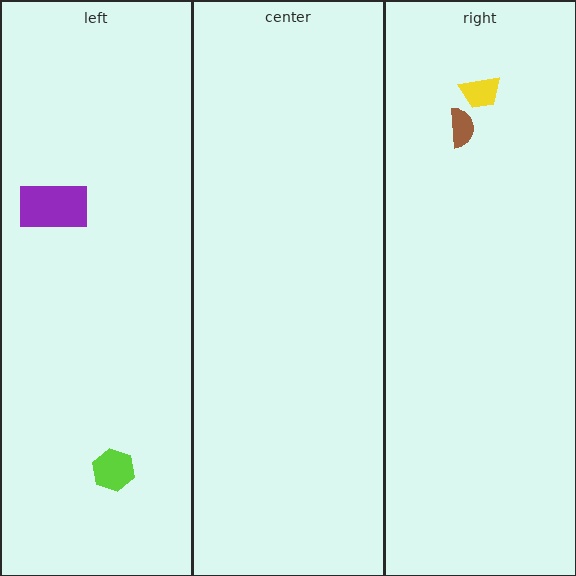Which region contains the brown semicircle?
The right region.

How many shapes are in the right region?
2.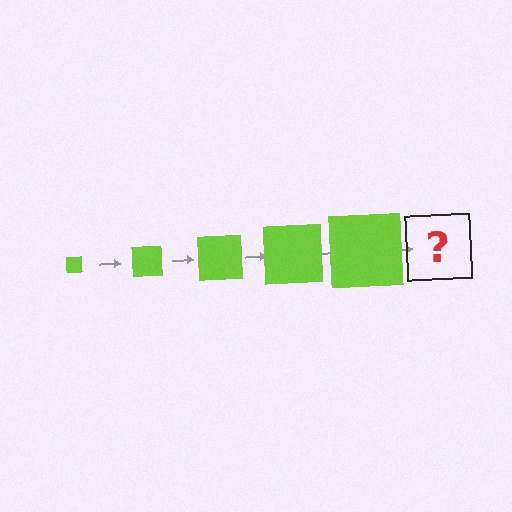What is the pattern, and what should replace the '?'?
The pattern is that the square gets progressively larger each step. The '?' should be a lime square, larger than the previous one.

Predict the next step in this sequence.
The next step is a lime square, larger than the previous one.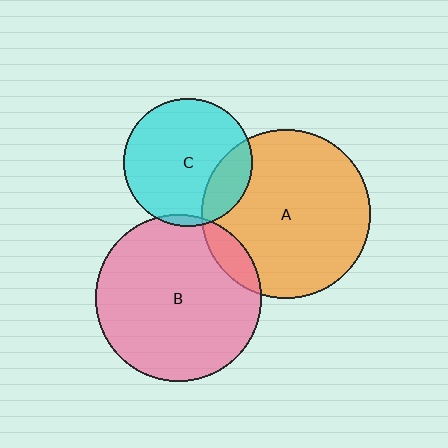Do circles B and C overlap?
Yes.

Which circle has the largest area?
Circle A (orange).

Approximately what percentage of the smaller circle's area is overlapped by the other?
Approximately 5%.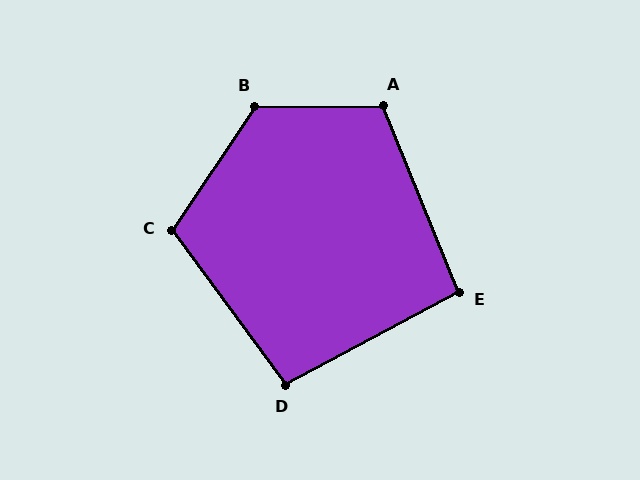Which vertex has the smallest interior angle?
E, at approximately 96 degrees.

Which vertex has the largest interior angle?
B, at approximately 124 degrees.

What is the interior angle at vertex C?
Approximately 110 degrees (obtuse).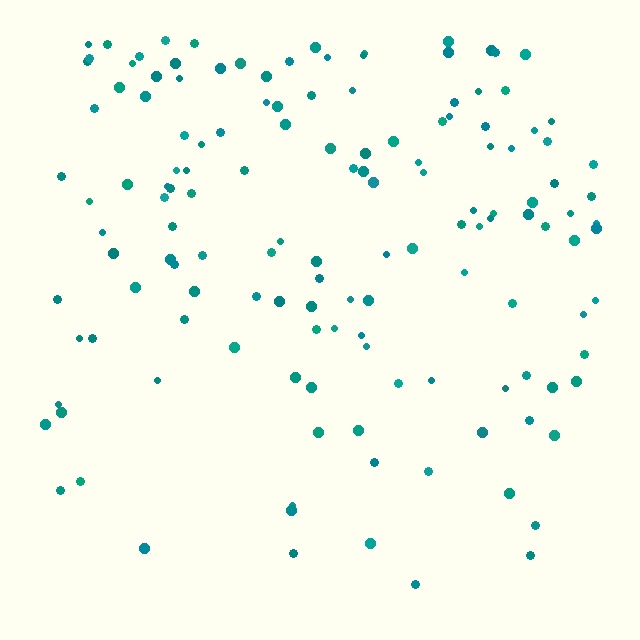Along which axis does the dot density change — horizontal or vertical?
Vertical.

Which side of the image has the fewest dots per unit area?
The bottom.